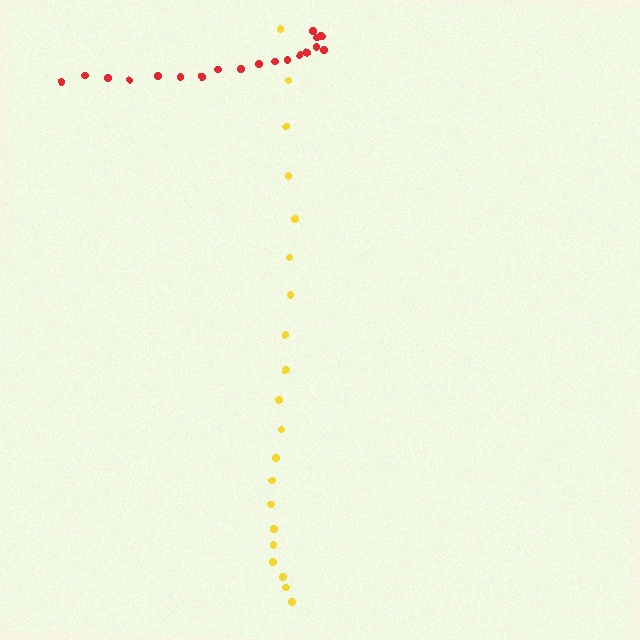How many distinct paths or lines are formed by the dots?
There are 2 distinct paths.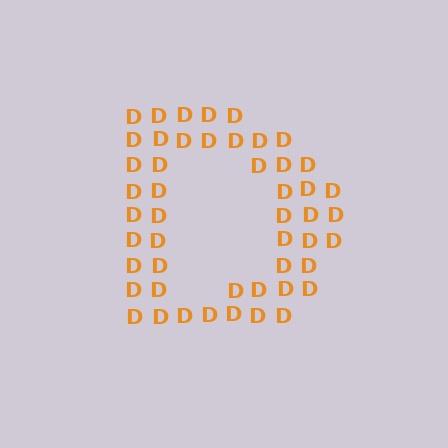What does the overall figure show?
The overall figure shows the letter D.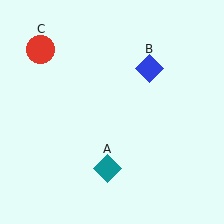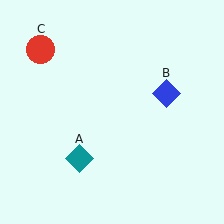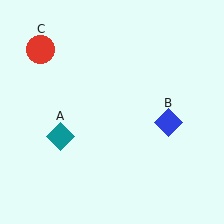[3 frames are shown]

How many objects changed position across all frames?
2 objects changed position: teal diamond (object A), blue diamond (object B).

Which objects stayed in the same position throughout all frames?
Red circle (object C) remained stationary.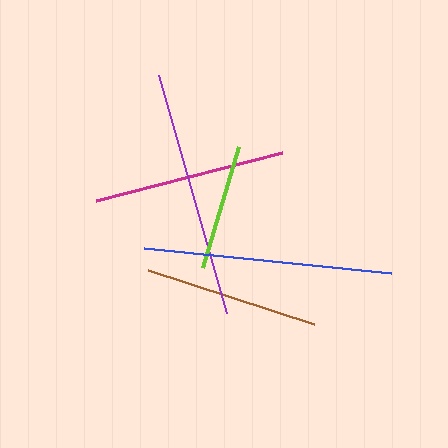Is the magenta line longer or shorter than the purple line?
The purple line is longer than the magenta line.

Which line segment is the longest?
The blue line is the longest at approximately 249 pixels.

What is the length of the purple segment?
The purple segment is approximately 248 pixels long.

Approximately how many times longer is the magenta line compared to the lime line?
The magenta line is approximately 1.5 times the length of the lime line.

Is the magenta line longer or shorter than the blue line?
The blue line is longer than the magenta line.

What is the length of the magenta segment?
The magenta segment is approximately 192 pixels long.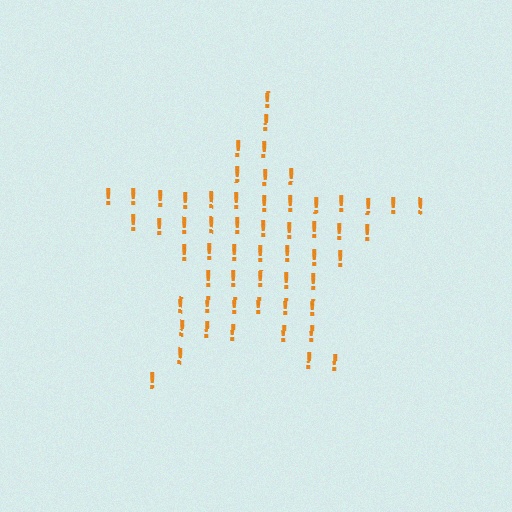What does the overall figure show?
The overall figure shows a star.